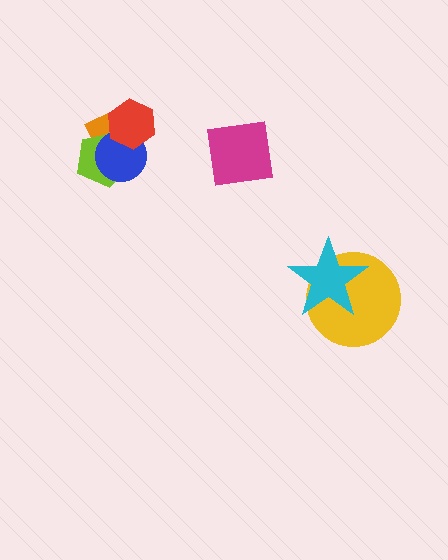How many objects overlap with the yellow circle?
1 object overlaps with the yellow circle.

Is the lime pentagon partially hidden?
Yes, it is partially covered by another shape.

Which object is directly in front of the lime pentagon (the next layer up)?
The blue circle is directly in front of the lime pentagon.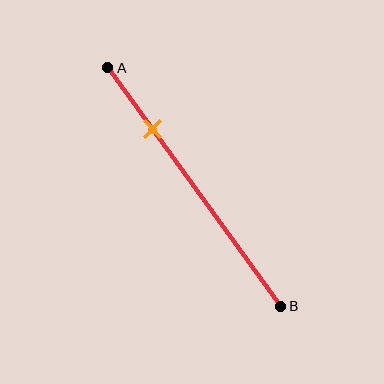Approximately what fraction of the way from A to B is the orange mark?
The orange mark is approximately 25% of the way from A to B.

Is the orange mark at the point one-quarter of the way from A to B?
Yes, the mark is approximately at the one-quarter point.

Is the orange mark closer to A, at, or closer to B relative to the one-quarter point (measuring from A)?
The orange mark is approximately at the one-quarter point of segment AB.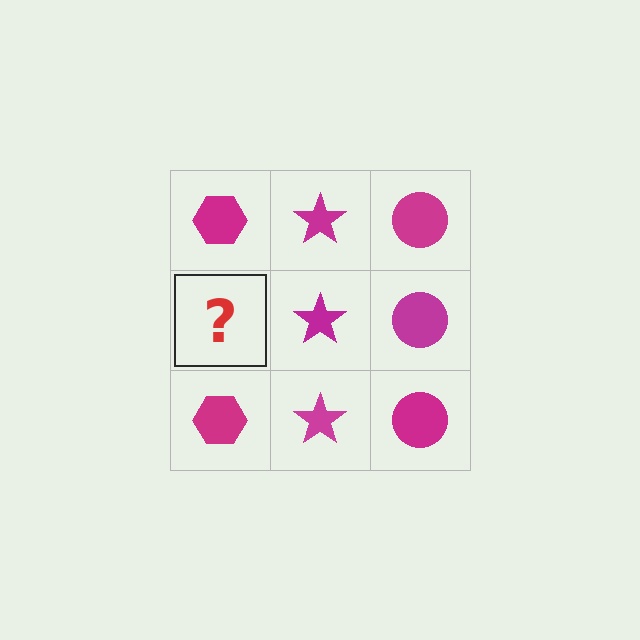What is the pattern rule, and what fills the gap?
The rule is that each column has a consistent shape. The gap should be filled with a magenta hexagon.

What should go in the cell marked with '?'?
The missing cell should contain a magenta hexagon.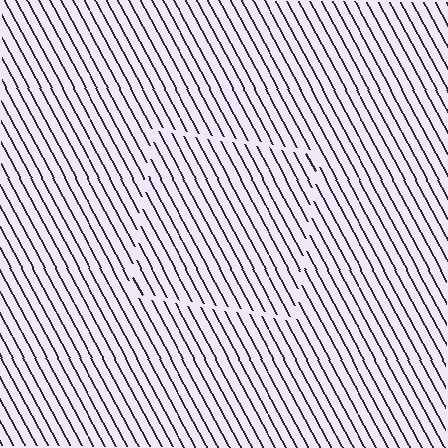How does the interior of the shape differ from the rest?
The interior of the shape contains the same grating, shifted by half a period — the contour is defined by the phase discontinuity where line-ends from the inner and outer gratings abut.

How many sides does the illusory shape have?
4 sides — the line-ends trace a square.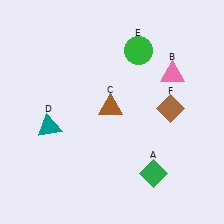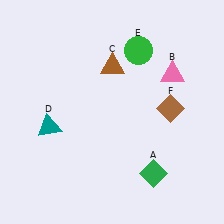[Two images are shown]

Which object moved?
The brown triangle (C) moved up.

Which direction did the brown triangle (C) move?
The brown triangle (C) moved up.